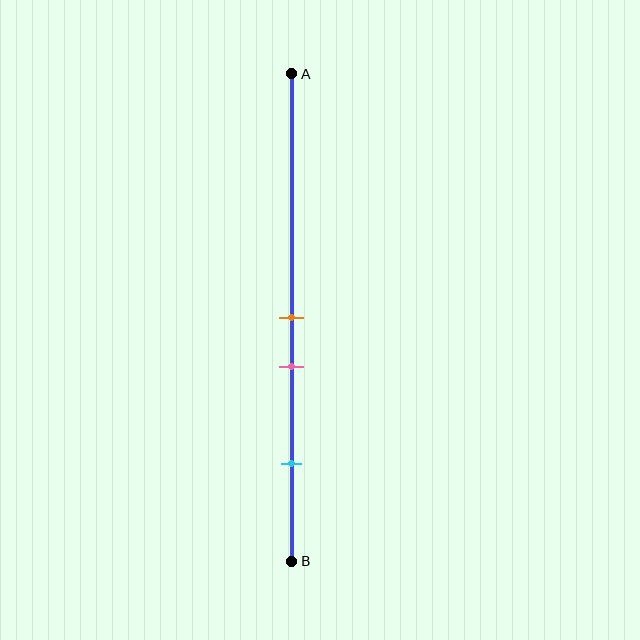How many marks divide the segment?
There are 3 marks dividing the segment.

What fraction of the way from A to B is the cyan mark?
The cyan mark is approximately 80% (0.8) of the way from A to B.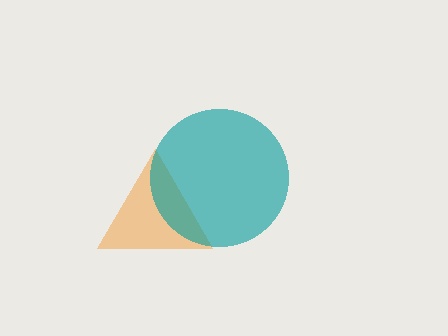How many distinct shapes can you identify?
There are 2 distinct shapes: an orange triangle, a teal circle.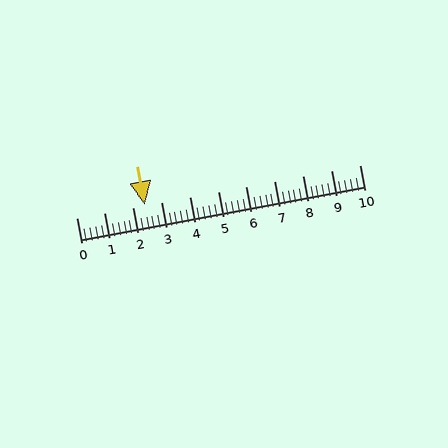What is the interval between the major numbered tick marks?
The major tick marks are spaced 1 units apart.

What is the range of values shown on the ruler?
The ruler shows values from 0 to 10.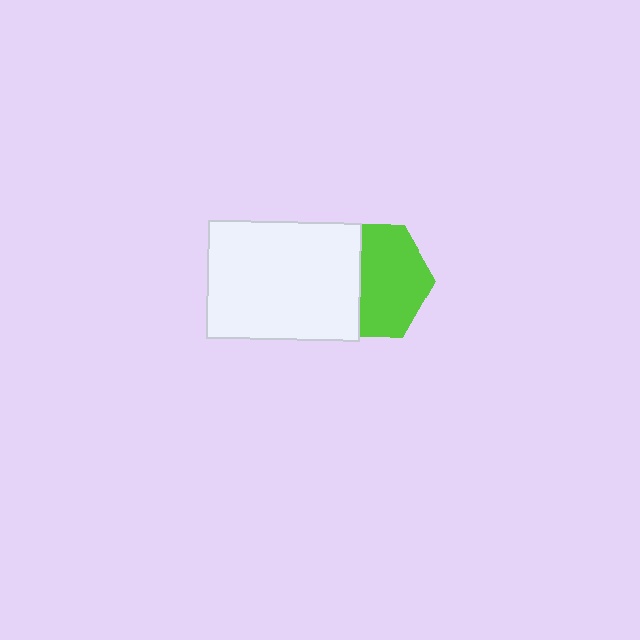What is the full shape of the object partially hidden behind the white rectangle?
The partially hidden object is a lime hexagon.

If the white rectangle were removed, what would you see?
You would see the complete lime hexagon.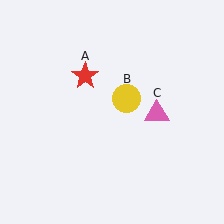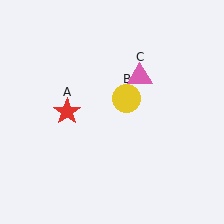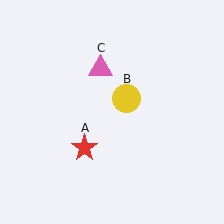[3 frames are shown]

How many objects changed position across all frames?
2 objects changed position: red star (object A), pink triangle (object C).